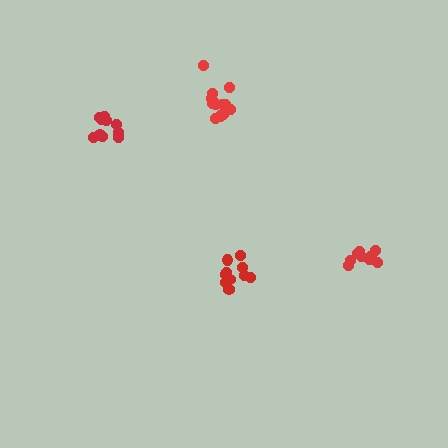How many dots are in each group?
Group 1: 10 dots, Group 2: 10 dots, Group 3: 11 dots, Group 4: 13 dots (44 total).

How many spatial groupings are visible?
There are 4 spatial groupings.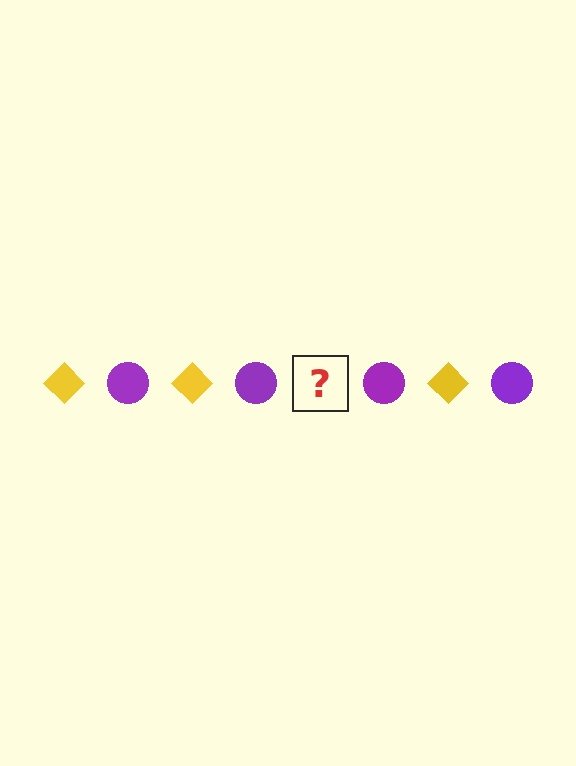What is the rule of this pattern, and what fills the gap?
The rule is that the pattern alternates between yellow diamond and purple circle. The gap should be filled with a yellow diamond.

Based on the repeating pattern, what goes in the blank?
The blank should be a yellow diamond.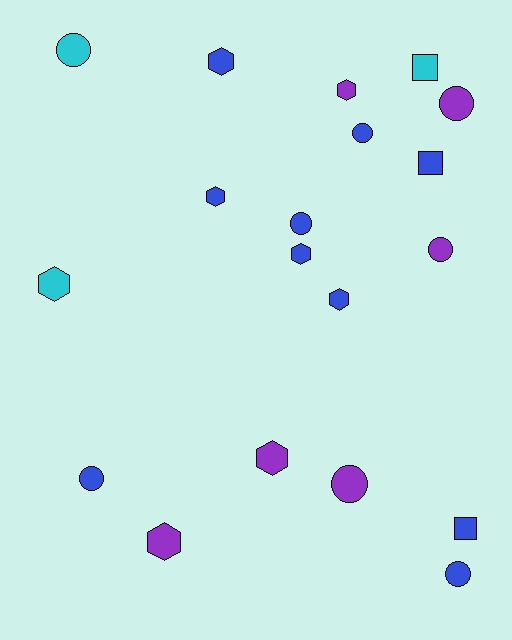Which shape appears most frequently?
Circle, with 8 objects.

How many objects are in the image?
There are 19 objects.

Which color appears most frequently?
Blue, with 10 objects.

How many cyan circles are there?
There is 1 cyan circle.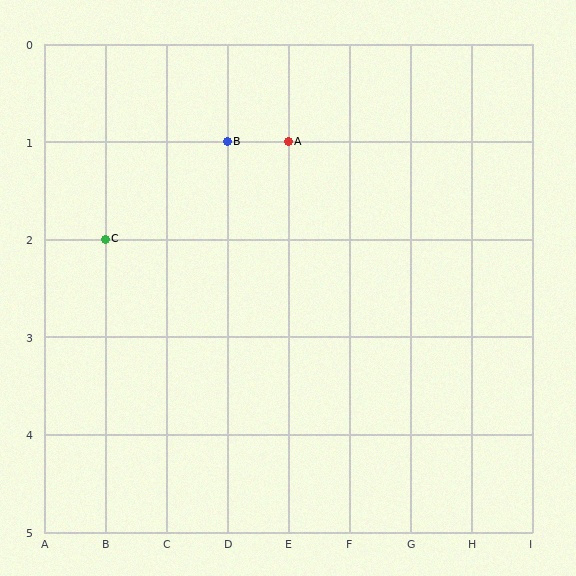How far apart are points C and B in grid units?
Points C and B are 2 columns and 1 row apart (about 2.2 grid units diagonally).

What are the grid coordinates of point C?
Point C is at grid coordinates (B, 2).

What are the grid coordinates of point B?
Point B is at grid coordinates (D, 1).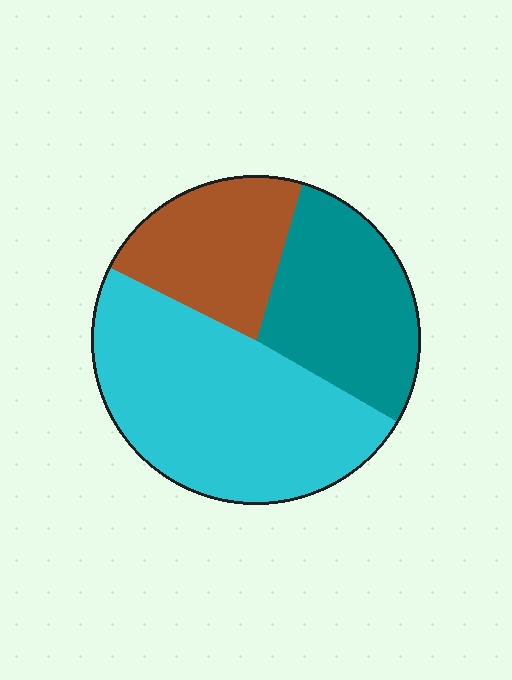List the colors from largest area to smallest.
From largest to smallest: cyan, teal, brown.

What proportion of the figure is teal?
Teal takes up about one quarter (1/4) of the figure.